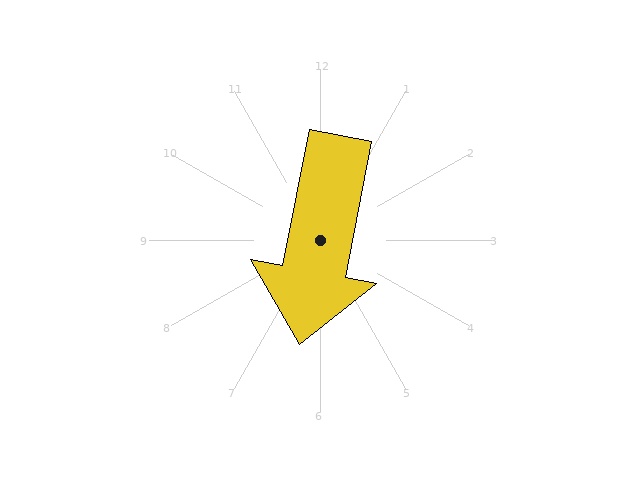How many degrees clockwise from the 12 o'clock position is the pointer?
Approximately 191 degrees.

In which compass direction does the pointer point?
South.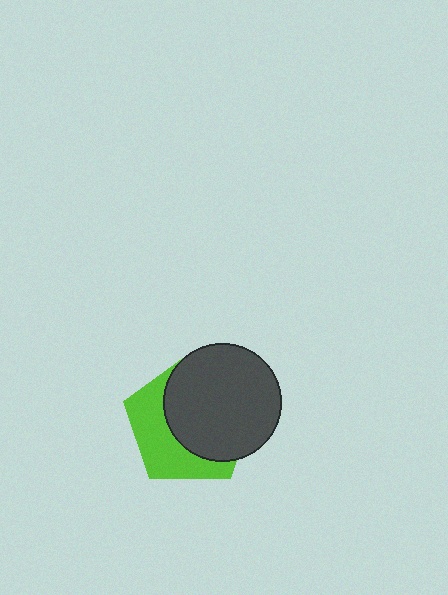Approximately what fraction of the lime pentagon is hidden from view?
Roughly 59% of the lime pentagon is hidden behind the dark gray circle.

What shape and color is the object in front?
The object in front is a dark gray circle.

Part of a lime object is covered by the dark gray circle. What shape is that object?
It is a pentagon.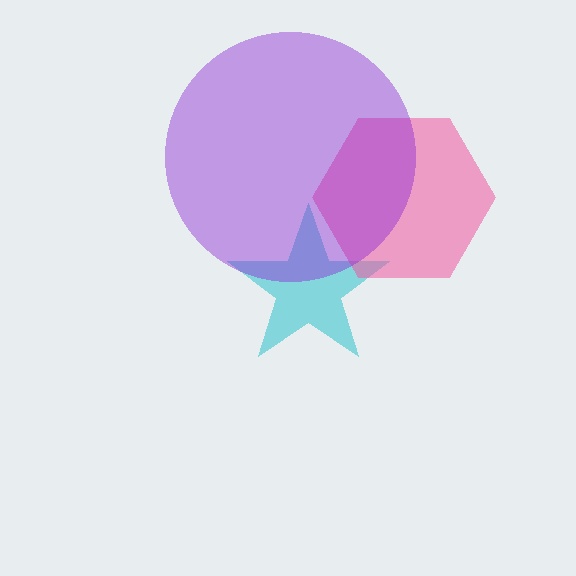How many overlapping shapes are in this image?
There are 3 overlapping shapes in the image.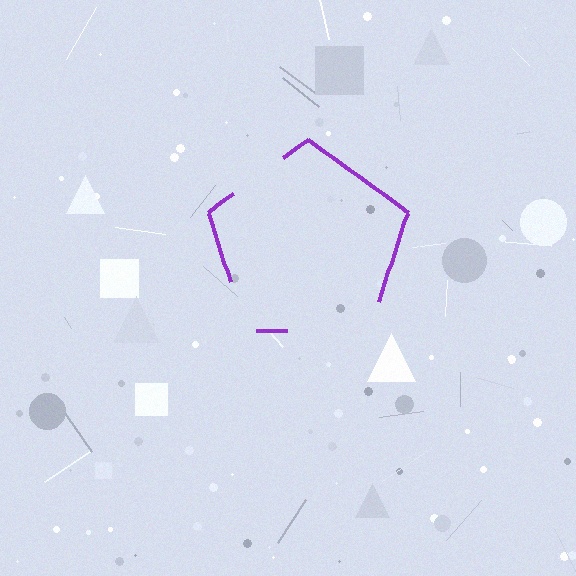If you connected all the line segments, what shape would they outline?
They would outline a pentagon.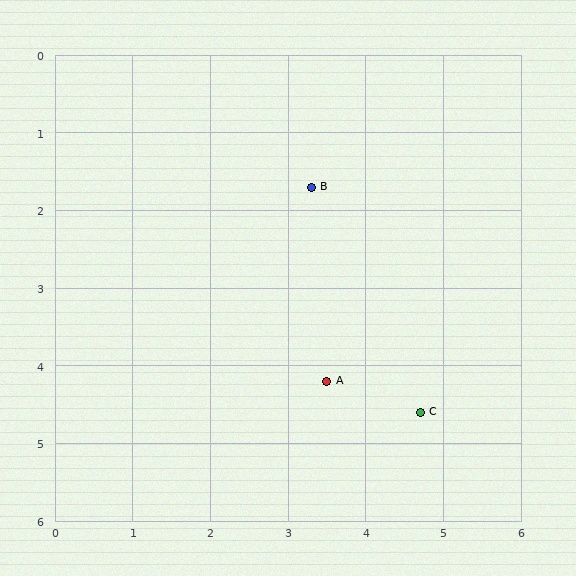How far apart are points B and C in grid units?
Points B and C are about 3.2 grid units apart.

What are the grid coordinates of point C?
Point C is at approximately (4.7, 4.6).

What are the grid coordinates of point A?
Point A is at approximately (3.5, 4.2).